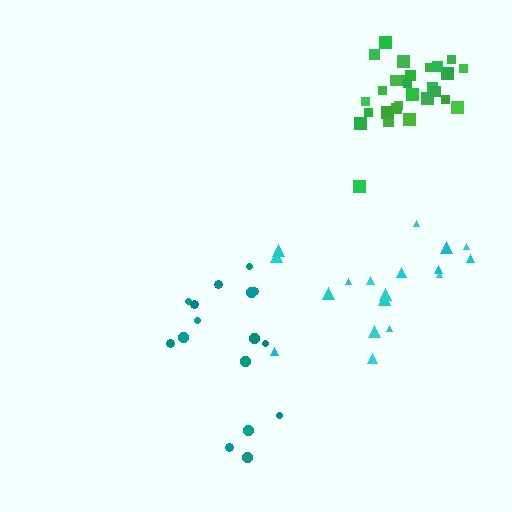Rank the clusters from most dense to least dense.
green, teal, cyan.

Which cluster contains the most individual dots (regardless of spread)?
Green (29).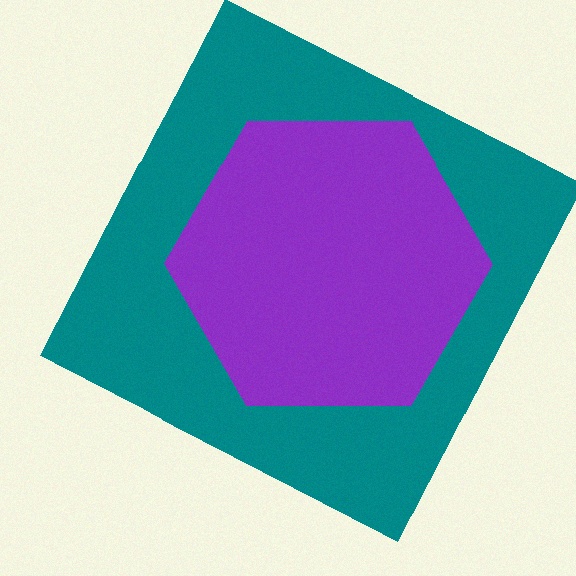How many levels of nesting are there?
2.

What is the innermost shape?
The purple hexagon.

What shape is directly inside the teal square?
The purple hexagon.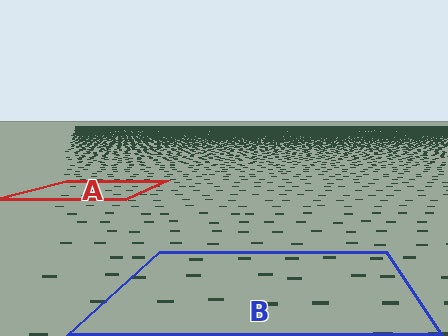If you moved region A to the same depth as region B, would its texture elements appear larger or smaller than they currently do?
They would appear larger. At a closer depth, the same texture elements are projected at a bigger on-screen size.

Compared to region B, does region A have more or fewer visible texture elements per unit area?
Region A has more texture elements per unit area — they are packed more densely because it is farther away.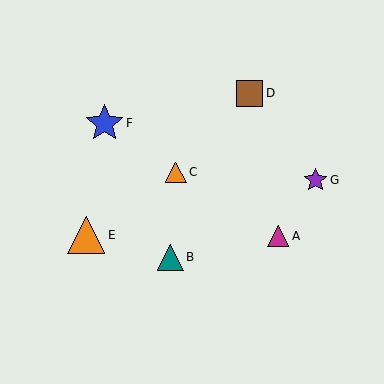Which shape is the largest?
The blue star (labeled F) is the largest.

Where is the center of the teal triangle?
The center of the teal triangle is at (170, 257).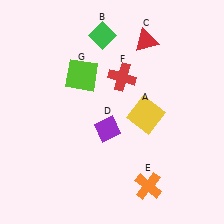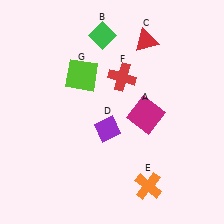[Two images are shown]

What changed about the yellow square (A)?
In Image 1, A is yellow. In Image 2, it changed to magenta.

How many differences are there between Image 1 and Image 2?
There is 1 difference between the two images.